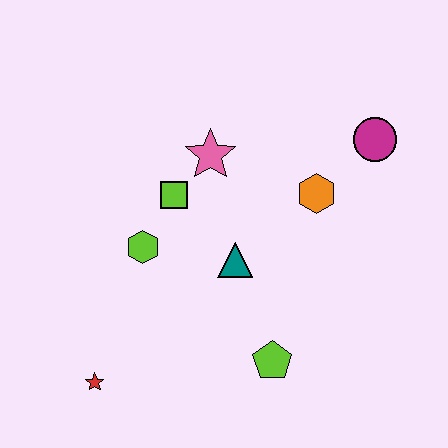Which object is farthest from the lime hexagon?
The magenta circle is farthest from the lime hexagon.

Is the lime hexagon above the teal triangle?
Yes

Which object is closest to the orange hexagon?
The magenta circle is closest to the orange hexagon.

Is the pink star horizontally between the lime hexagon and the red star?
No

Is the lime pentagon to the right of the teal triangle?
Yes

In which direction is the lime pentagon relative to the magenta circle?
The lime pentagon is below the magenta circle.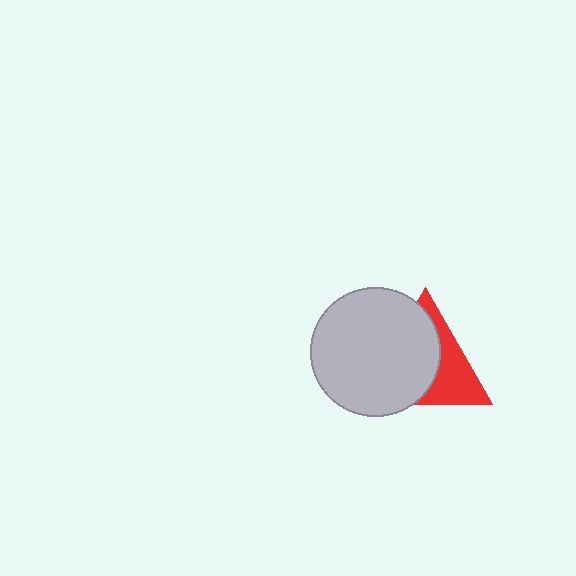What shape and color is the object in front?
The object in front is a light gray circle.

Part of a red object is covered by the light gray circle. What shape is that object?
It is a triangle.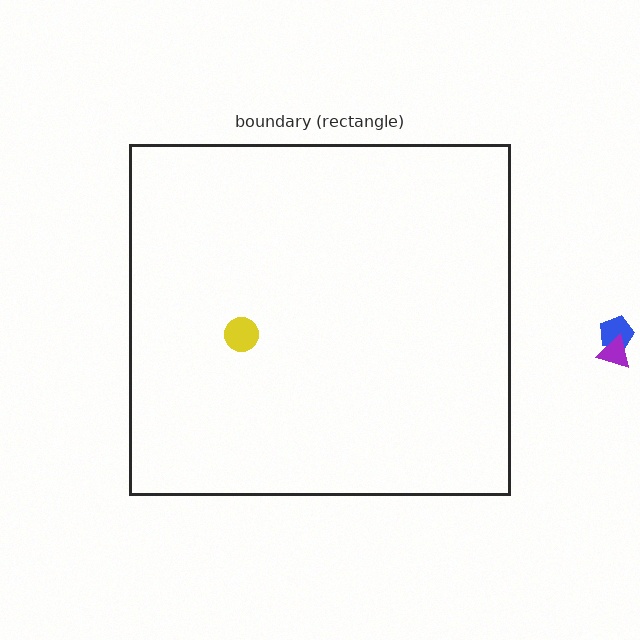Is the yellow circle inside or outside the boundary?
Inside.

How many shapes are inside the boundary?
1 inside, 2 outside.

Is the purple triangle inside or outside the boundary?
Outside.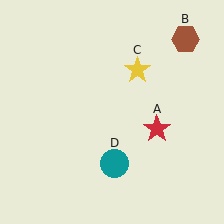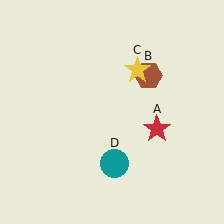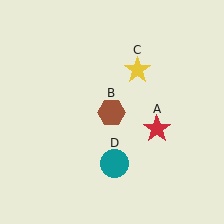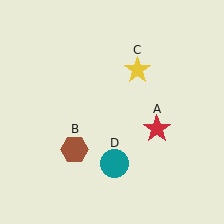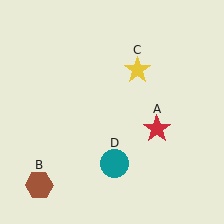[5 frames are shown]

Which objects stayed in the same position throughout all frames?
Red star (object A) and yellow star (object C) and teal circle (object D) remained stationary.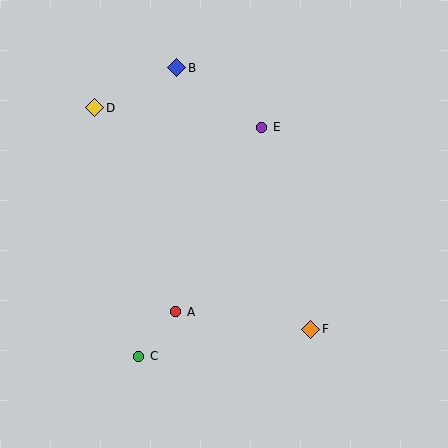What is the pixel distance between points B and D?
The distance between B and D is 91 pixels.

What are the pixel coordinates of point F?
Point F is at (311, 329).